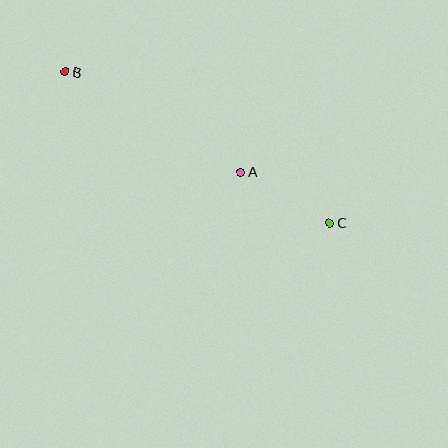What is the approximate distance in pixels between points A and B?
The distance between A and B is approximately 203 pixels.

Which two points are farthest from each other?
Points B and C are farthest from each other.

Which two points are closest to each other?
Points A and C are closest to each other.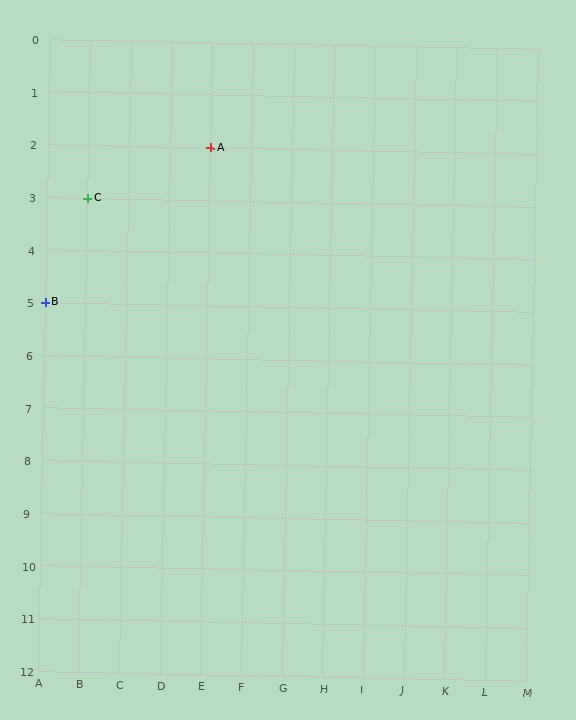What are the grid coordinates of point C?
Point C is at grid coordinates (B, 3).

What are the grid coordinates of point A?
Point A is at grid coordinates (E, 2).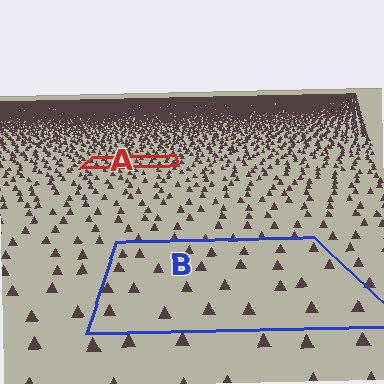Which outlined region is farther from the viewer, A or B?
Region A is farther from the viewer — the texture elements inside it appear smaller and more densely packed.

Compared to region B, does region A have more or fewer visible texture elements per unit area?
Region A has more texture elements per unit area — they are packed more densely because it is farther away.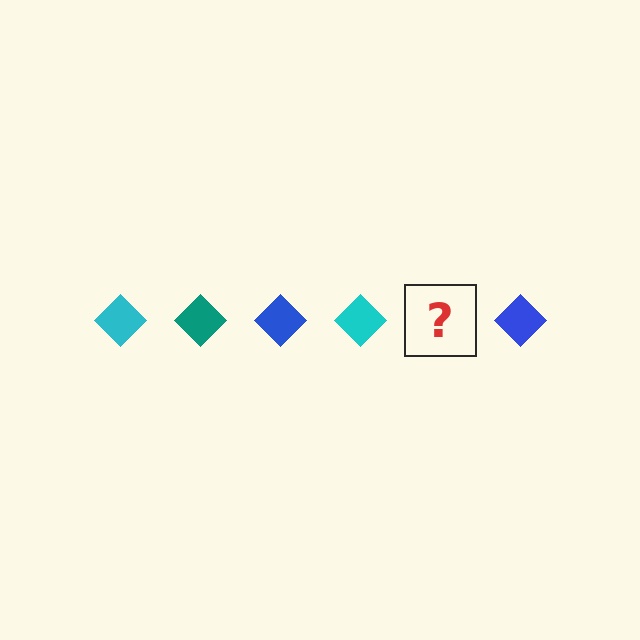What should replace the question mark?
The question mark should be replaced with a teal diamond.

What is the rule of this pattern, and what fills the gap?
The rule is that the pattern cycles through cyan, teal, blue diamonds. The gap should be filled with a teal diamond.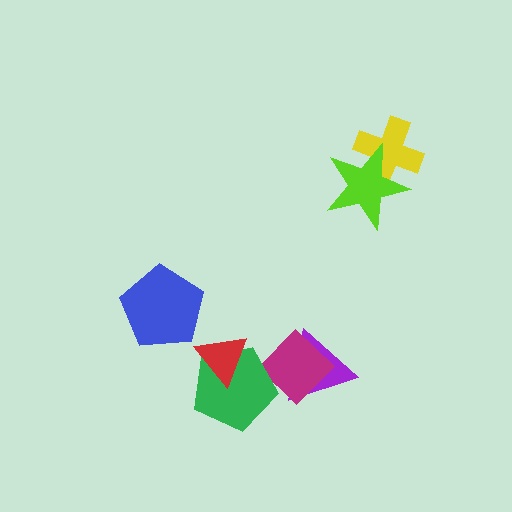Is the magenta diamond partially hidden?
Yes, it is partially covered by another shape.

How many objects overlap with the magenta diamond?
2 objects overlap with the magenta diamond.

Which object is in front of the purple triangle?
The magenta diamond is in front of the purple triangle.